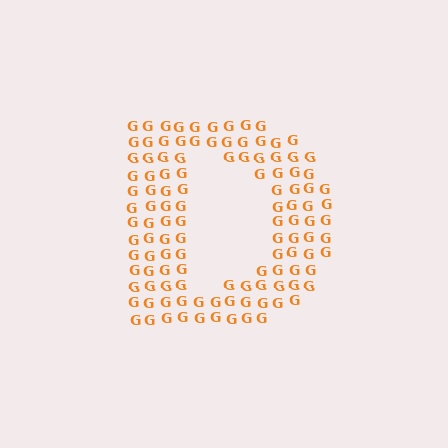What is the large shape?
The large shape is the letter D.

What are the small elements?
The small elements are letter G's.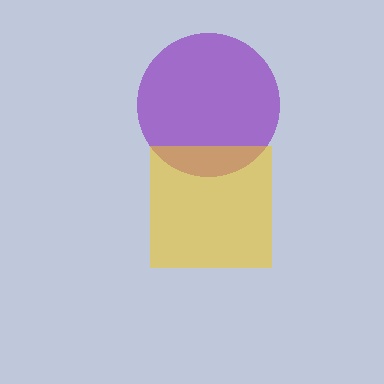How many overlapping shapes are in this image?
There are 2 overlapping shapes in the image.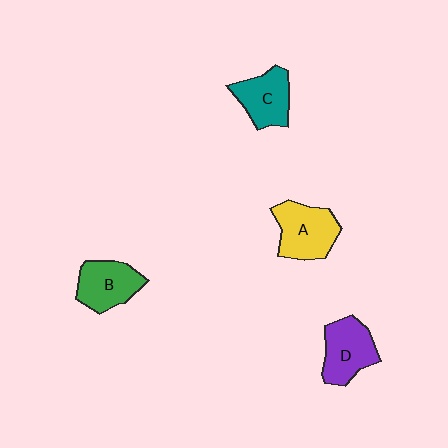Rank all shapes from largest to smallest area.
From largest to smallest: A (yellow), D (purple), B (green), C (teal).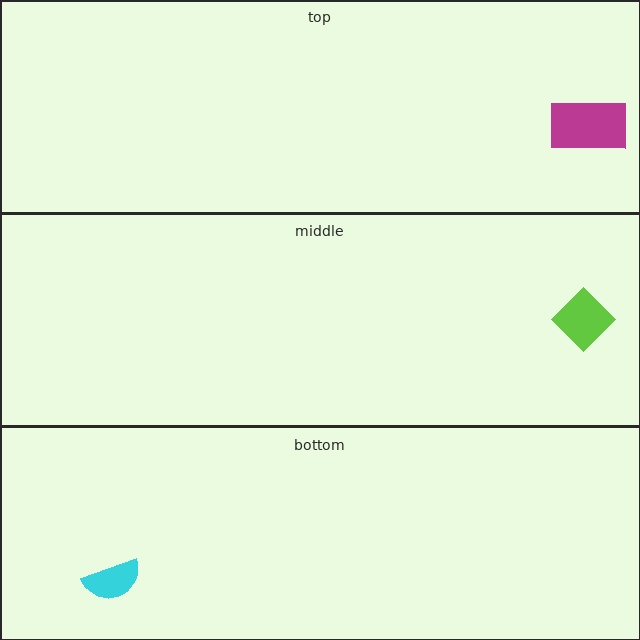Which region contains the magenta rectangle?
The top region.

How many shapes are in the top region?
1.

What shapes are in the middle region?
The lime diamond.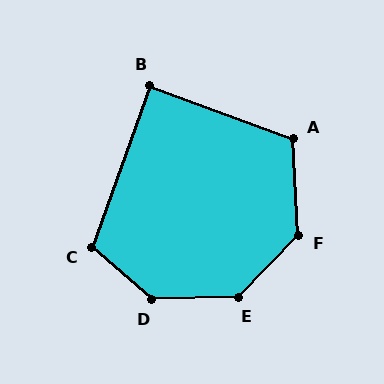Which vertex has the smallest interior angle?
B, at approximately 89 degrees.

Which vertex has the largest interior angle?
D, at approximately 138 degrees.